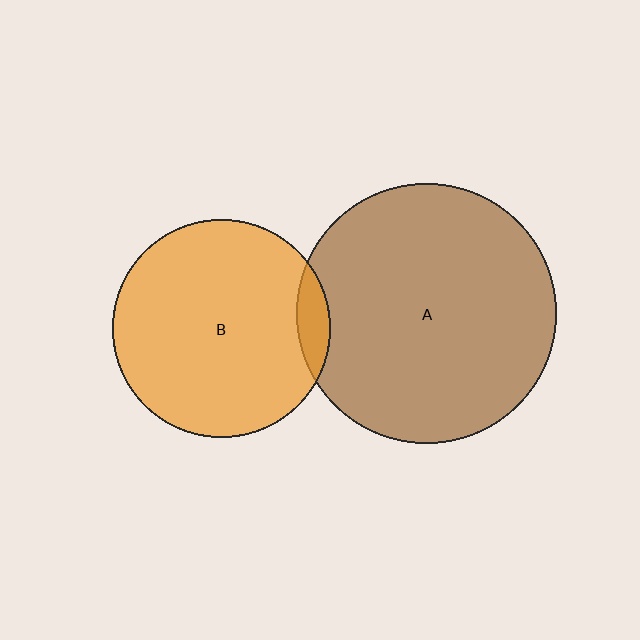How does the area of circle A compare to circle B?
Approximately 1.4 times.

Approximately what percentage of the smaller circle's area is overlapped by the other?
Approximately 5%.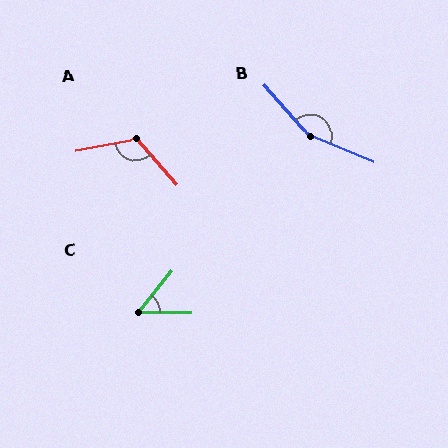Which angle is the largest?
B, at approximately 154 degrees.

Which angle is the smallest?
C, at approximately 52 degrees.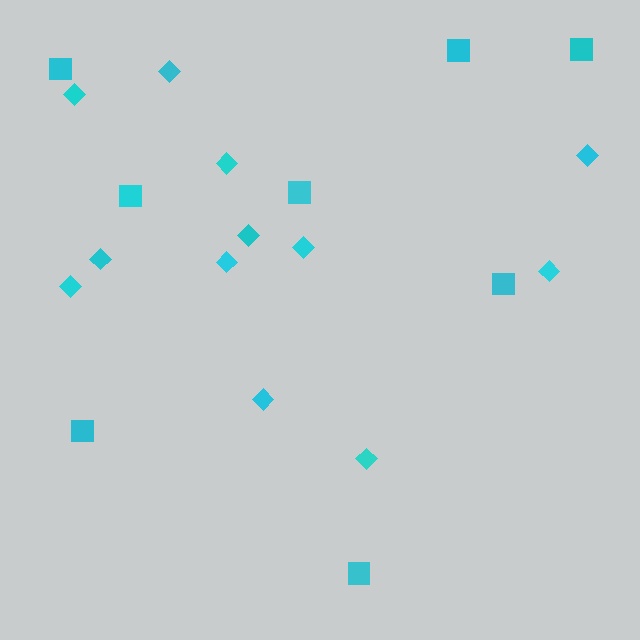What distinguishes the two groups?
There are 2 groups: one group of squares (8) and one group of diamonds (12).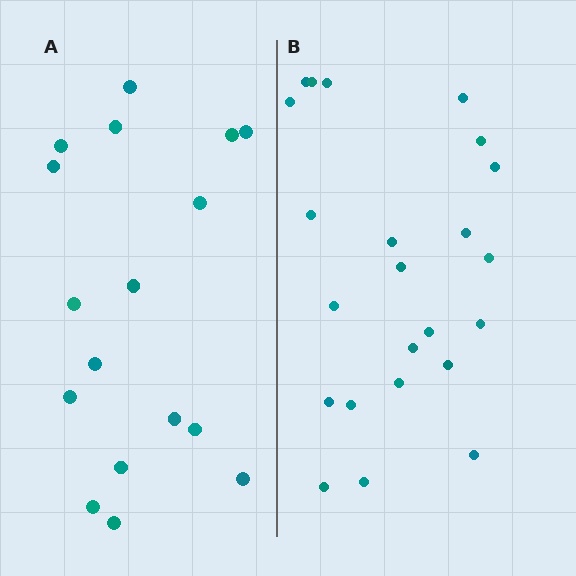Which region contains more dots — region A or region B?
Region B (the right region) has more dots.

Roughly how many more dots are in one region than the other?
Region B has about 6 more dots than region A.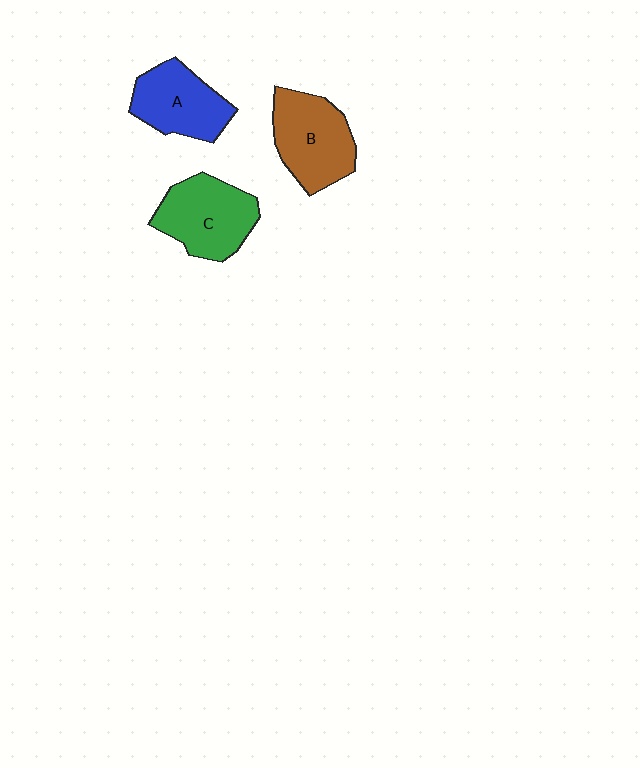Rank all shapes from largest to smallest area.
From largest to smallest: B (brown), C (green), A (blue).